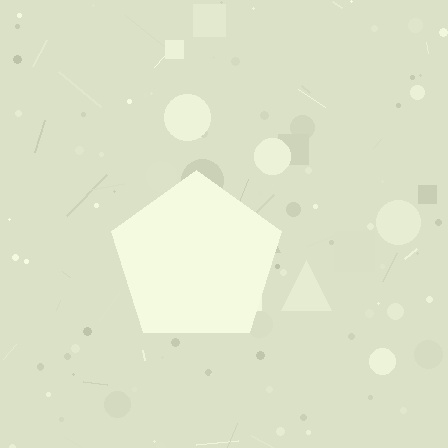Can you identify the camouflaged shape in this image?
The camouflaged shape is a pentagon.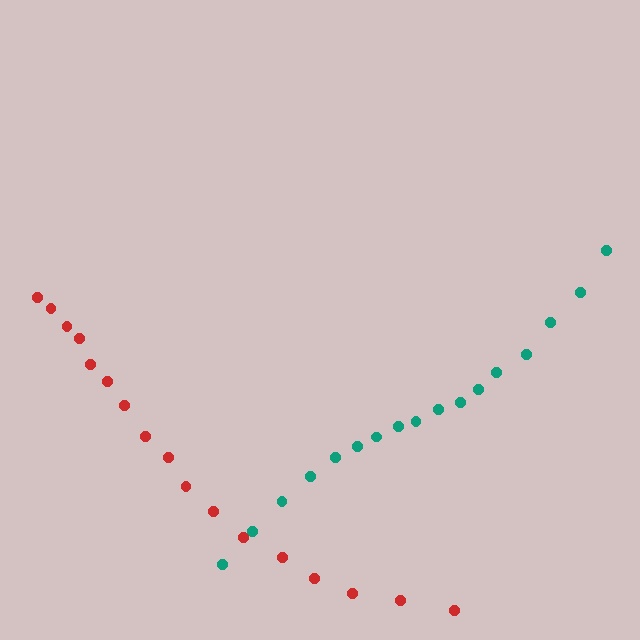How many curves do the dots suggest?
There are 2 distinct paths.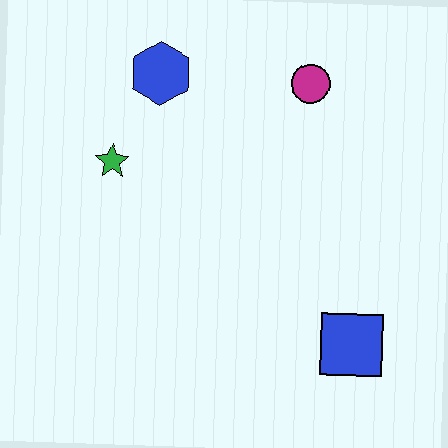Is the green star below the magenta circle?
Yes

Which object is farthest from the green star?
The blue square is farthest from the green star.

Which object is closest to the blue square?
The magenta circle is closest to the blue square.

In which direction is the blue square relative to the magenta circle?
The blue square is below the magenta circle.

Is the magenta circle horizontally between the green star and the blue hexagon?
No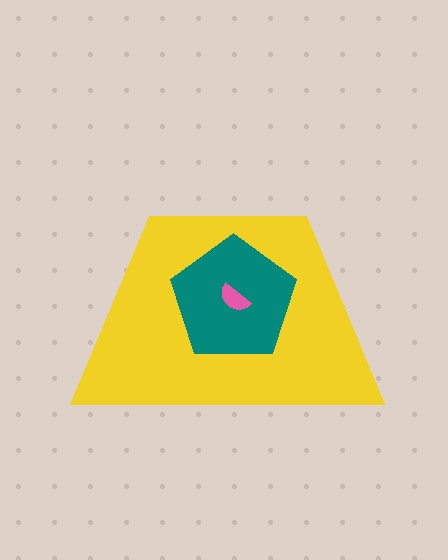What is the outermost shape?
The yellow trapezoid.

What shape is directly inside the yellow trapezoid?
The teal pentagon.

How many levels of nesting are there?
3.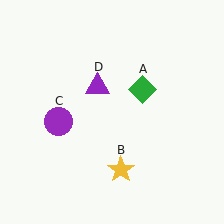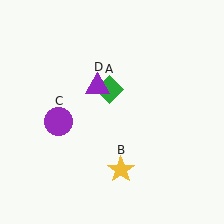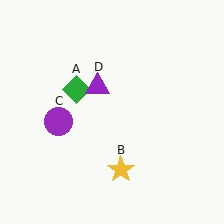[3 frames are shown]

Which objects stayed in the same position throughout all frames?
Yellow star (object B) and purple circle (object C) and purple triangle (object D) remained stationary.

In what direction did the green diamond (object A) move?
The green diamond (object A) moved left.